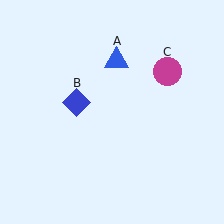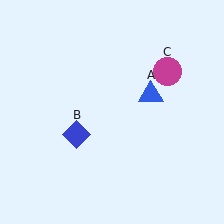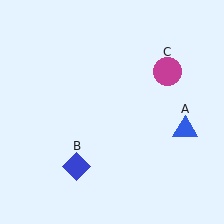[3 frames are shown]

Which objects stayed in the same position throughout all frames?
Magenta circle (object C) remained stationary.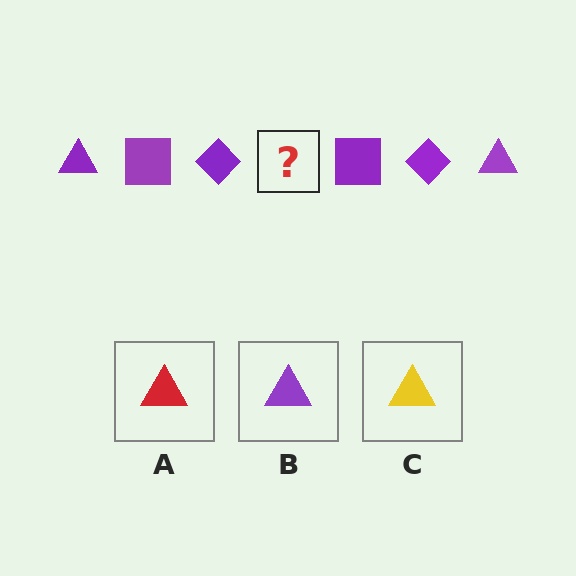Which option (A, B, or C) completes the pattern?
B.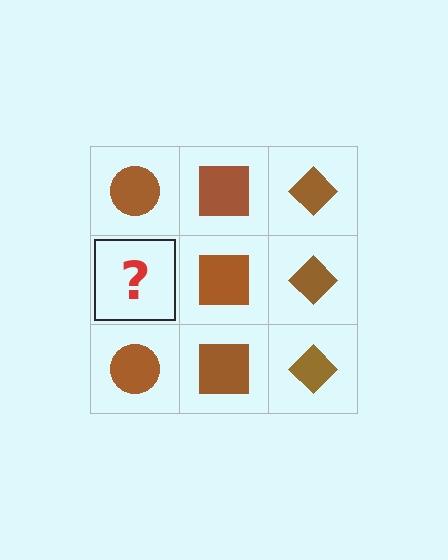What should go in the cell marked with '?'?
The missing cell should contain a brown circle.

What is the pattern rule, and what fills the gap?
The rule is that each column has a consistent shape. The gap should be filled with a brown circle.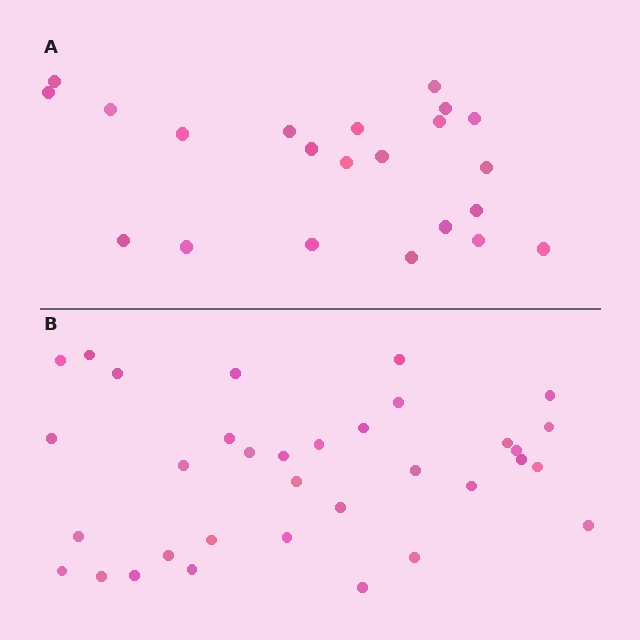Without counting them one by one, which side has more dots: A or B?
Region B (the bottom region) has more dots.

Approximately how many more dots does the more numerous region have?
Region B has roughly 12 or so more dots than region A.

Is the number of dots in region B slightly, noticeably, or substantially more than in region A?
Region B has substantially more. The ratio is roughly 1.5 to 1.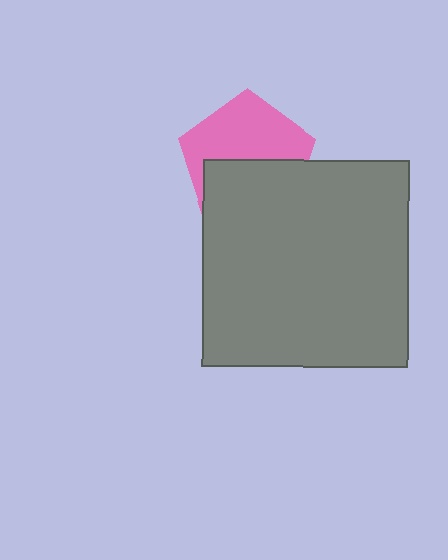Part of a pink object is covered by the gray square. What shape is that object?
It is a pentagon.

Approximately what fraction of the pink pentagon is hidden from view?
Roughly 46% of the pink pentagon is hidden behind the gray square.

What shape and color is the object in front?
The object in front is a gray square.